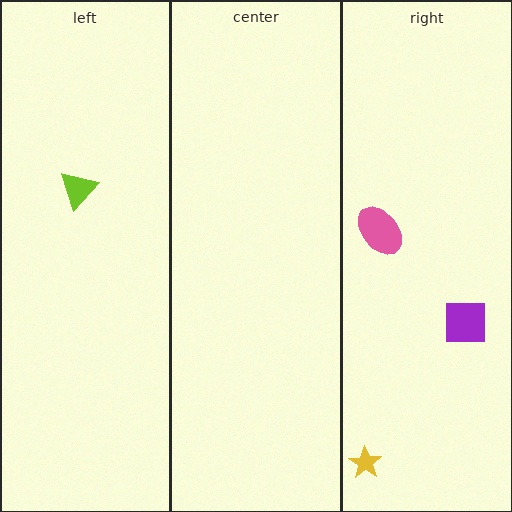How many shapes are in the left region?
1.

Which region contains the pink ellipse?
The right region.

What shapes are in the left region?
The lime triangle.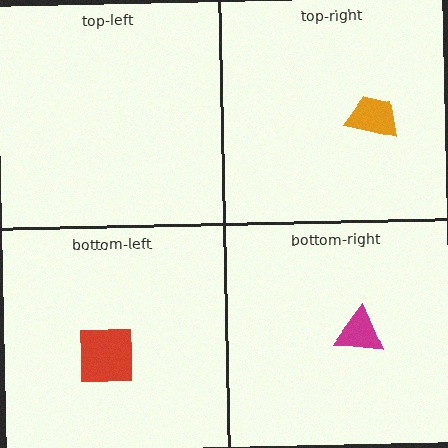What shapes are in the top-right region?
The orange trapezoid.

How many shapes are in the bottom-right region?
1.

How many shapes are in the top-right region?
1.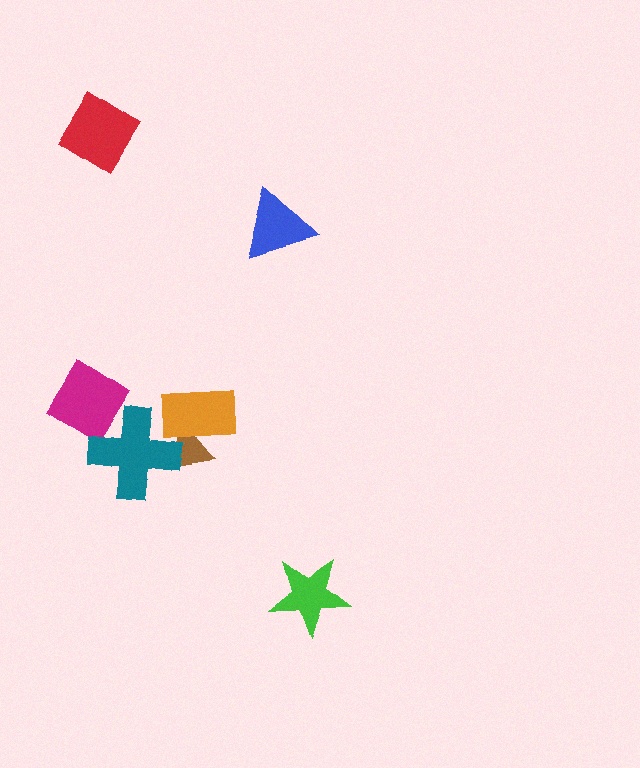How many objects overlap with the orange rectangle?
1 object overlaps with the orange rectangle.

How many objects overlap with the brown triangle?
2 objects overlap with the brown triangle.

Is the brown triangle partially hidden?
Yes, it is partially covered by another shape.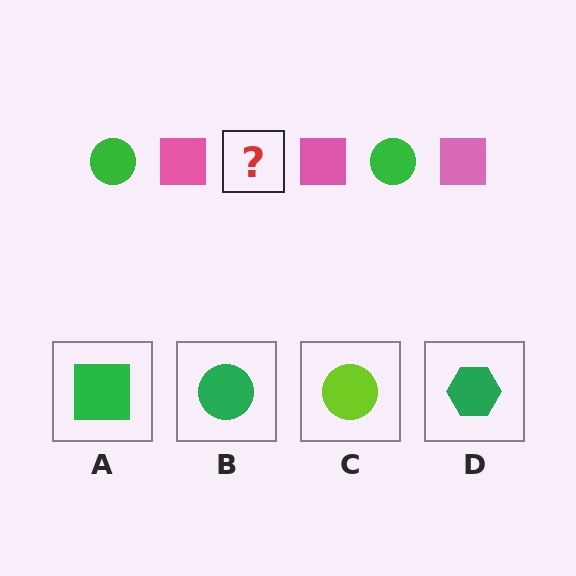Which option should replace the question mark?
Option B.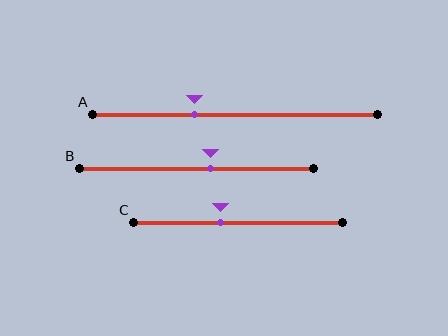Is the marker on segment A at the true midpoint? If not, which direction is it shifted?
No, the marker on segment A is shifted to the left by about 14% of the segment length.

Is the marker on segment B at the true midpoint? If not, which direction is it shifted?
No, the marker on segment B is shifted to the right by about 6% of the segment length.